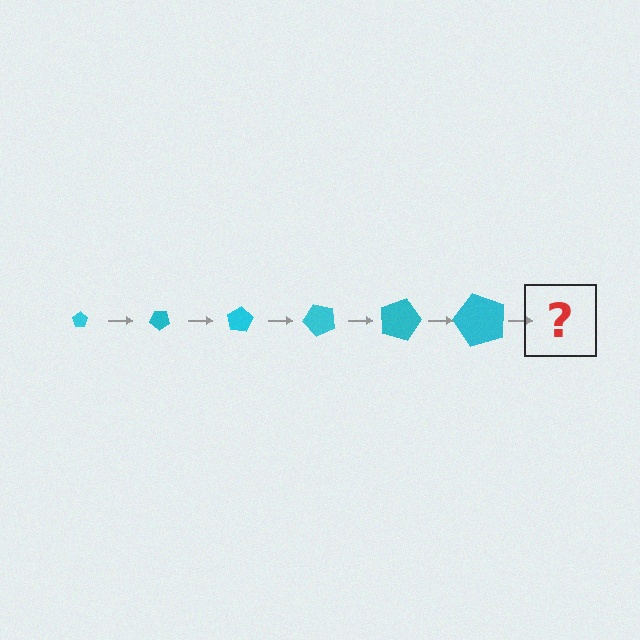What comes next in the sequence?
The next element should be a pentagon, larger than the previous one and rotated 240 degrees from the start.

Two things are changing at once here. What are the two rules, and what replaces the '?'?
The two rules are that the pentagon grows larger each step and it rotates 40 degrees each step. The '?' should be a pentagon, larger than the previous one and rotated 240 degrees from the start.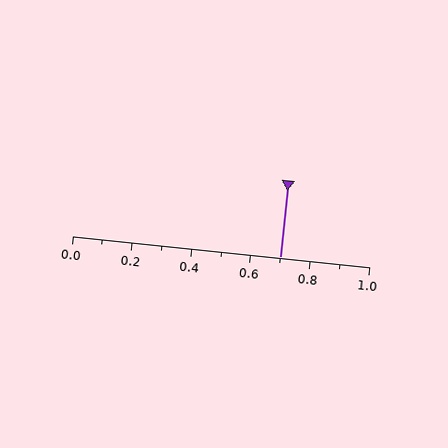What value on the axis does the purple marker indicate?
The marker indicates approximately 0.7.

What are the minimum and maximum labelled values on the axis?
The axis runs from 0.0 to 1.0.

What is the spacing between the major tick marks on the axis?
The major ticks are spaced 0.2 apart.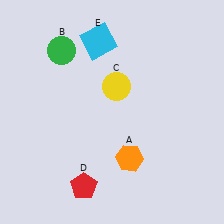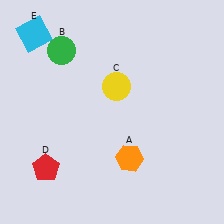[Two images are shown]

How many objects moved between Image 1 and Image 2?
2 objects moved between the two images.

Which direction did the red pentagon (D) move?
The red pentagon (D) moved left.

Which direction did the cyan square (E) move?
The cyan square (E) moved left.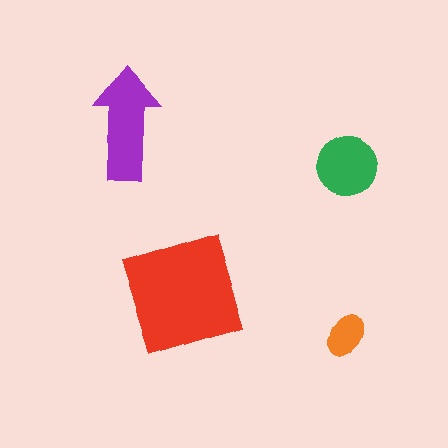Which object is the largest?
The red square.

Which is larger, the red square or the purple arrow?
The red square.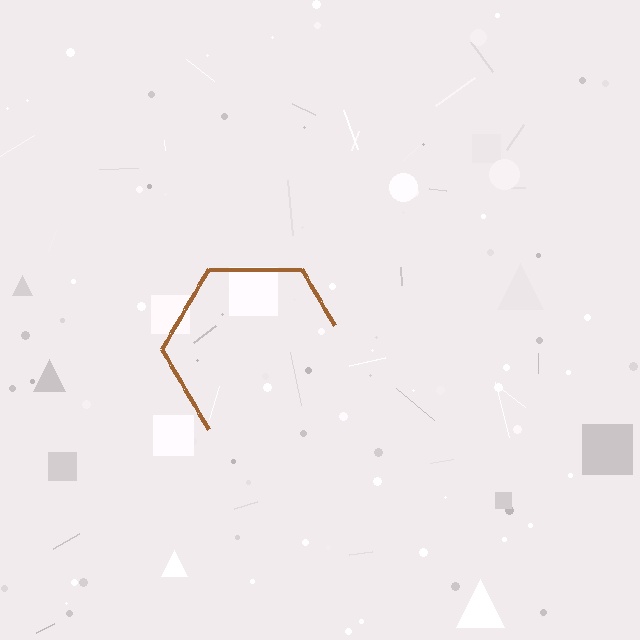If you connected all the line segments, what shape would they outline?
They would outline a hexagon.